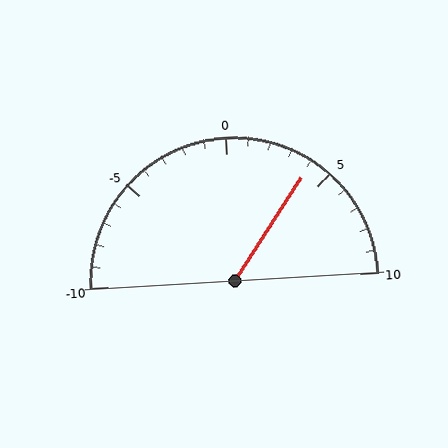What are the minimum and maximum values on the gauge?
The gauge ranges from -10 to 10.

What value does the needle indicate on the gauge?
The needle indicates approximately 4.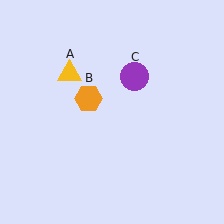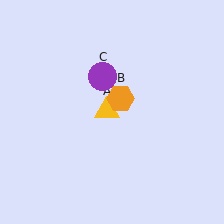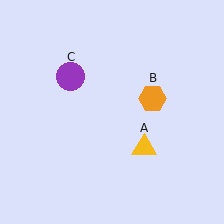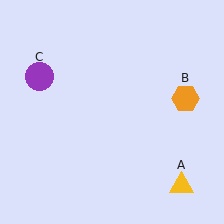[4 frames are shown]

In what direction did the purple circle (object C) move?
The purple circle (object C) moved left.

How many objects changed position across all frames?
3 objects changed position: yellow triangle (object A), orange hexagon (object B), purple circle (object C).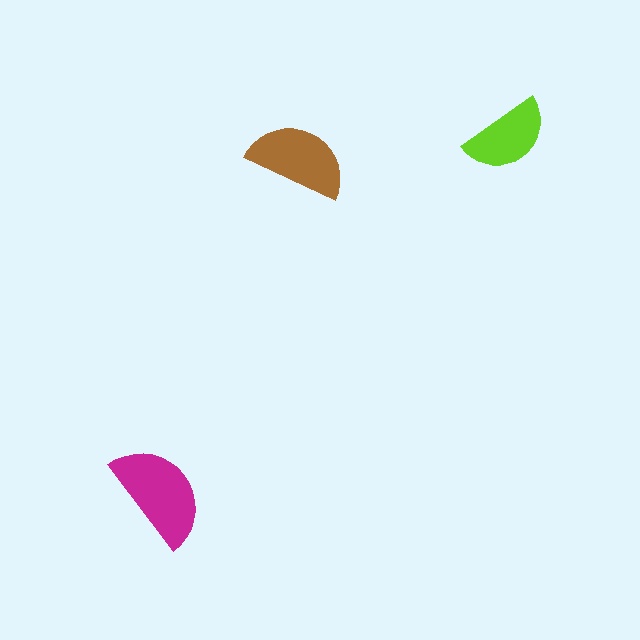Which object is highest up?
The lime semicircle is topmost.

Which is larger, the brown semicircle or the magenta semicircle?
The magenta one.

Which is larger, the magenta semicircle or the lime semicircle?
The magenta one.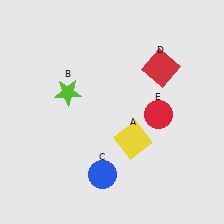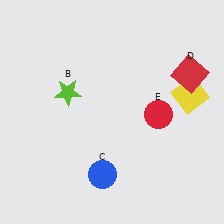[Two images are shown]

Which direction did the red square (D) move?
The red square (D) moved right.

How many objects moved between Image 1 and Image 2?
2 objects moved between the two images.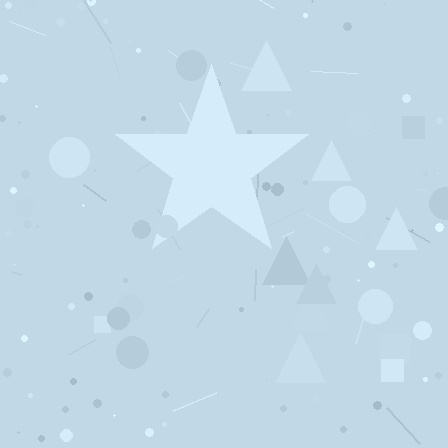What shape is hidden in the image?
A star is hidden in the image.